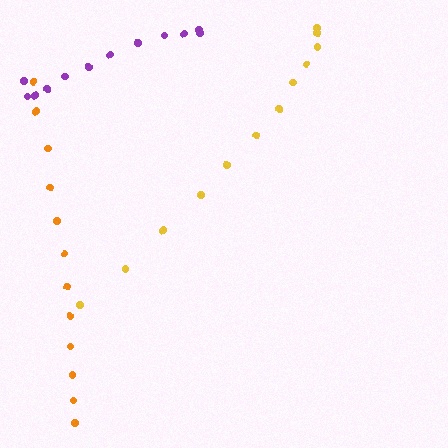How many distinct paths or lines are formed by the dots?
There are 3 distinct paths.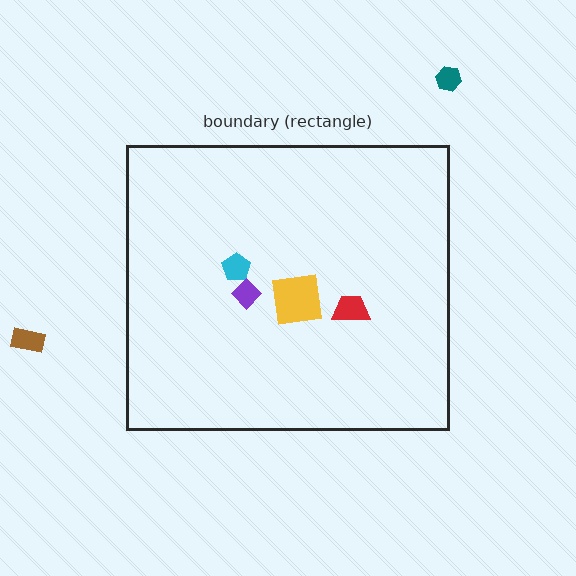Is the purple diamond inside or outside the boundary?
Inside.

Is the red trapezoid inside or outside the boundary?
Inside.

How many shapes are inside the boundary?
4 inside, 2 outside.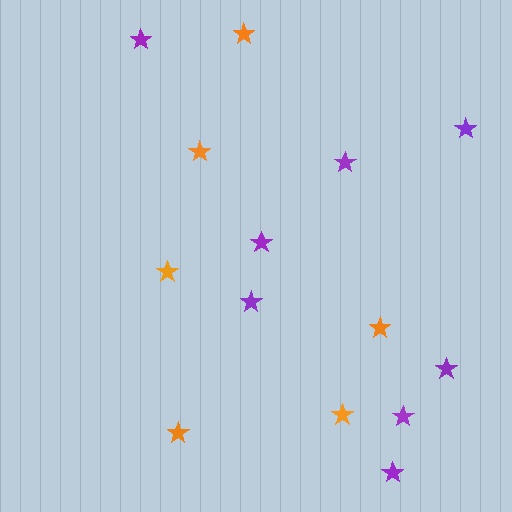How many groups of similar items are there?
There are 2 groups: one group of orange stars (6) and one group of purple stars (8).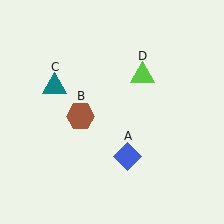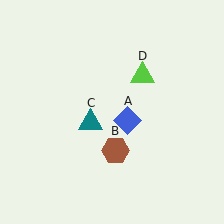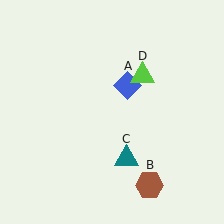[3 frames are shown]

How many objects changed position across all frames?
3 objects changed position: blue diamond (object A), brown hexagon (object B), teal triangle (object C).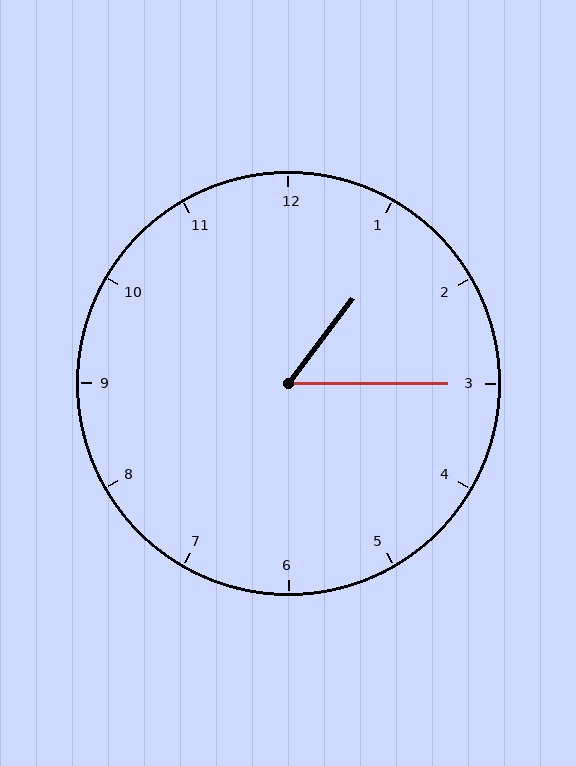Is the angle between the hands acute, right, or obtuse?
It is acute.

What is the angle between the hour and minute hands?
Approximately 52 degrees.